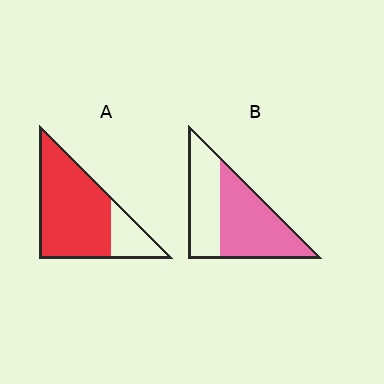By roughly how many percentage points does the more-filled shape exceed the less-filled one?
By roughly 20 percentage points (A over B).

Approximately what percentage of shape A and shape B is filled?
A is approximately 80% and B is approximately 60%.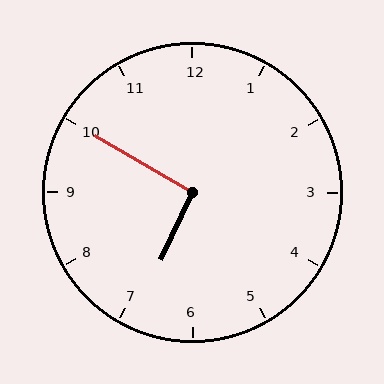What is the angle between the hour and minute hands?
Approximately 95 degrees.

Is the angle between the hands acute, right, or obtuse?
It is right.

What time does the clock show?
6:50.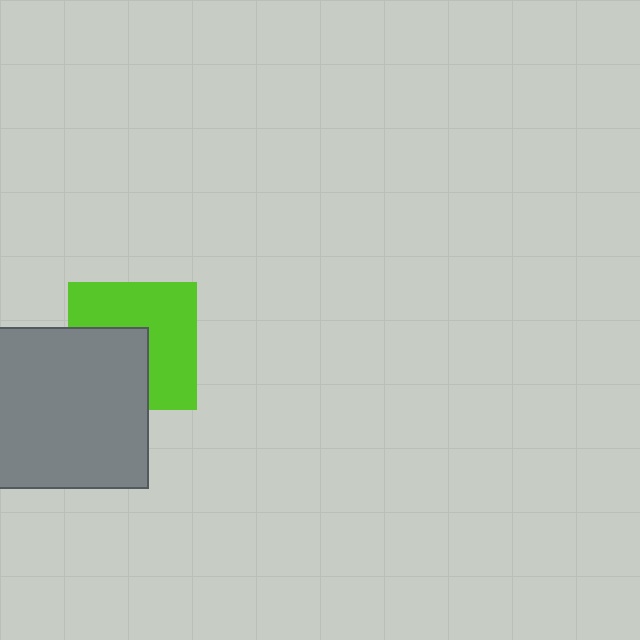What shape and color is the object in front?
The object in front is a gray rectangle.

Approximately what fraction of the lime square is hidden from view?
Roughly 40% of the lime square is hidden behind the gray rectangle.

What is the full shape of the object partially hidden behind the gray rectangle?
The partially hidden object is a lime square.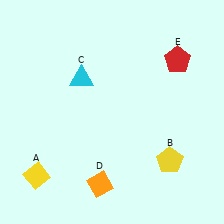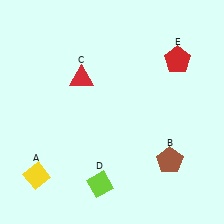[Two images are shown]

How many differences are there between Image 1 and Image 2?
There are 3 differences between the two images.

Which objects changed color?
B changed from yellow to brown. C changed from cyan to red. D changed from orange to lime.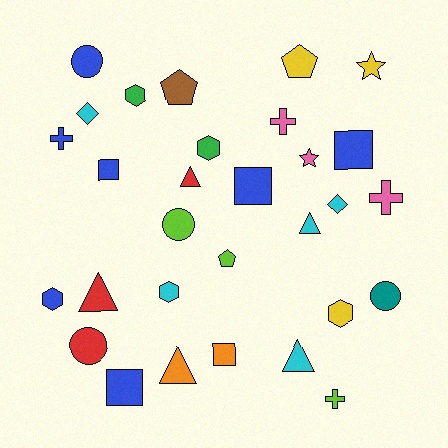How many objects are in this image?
There are 30 objects.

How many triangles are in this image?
There are 5 triangles.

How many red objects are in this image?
There are 3 red objects.